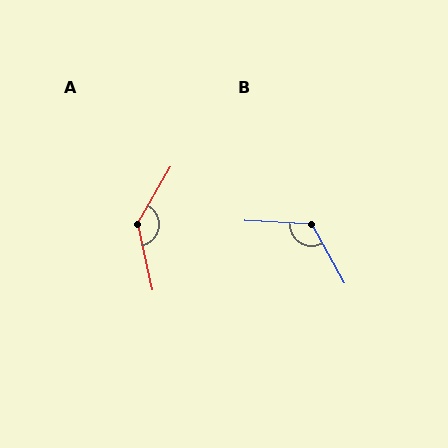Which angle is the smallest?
B, at approximately 122 degrees.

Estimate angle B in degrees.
Approximately 122 degrees.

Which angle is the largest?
A, at approximately 137 degrees.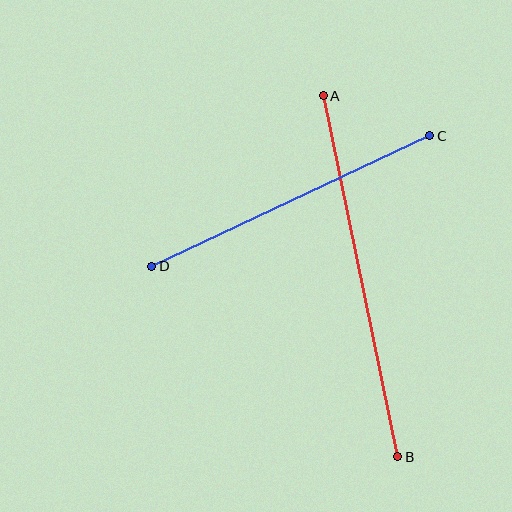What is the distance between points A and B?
The distance is approximately 369 pixels.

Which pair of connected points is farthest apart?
Points A and B are farthest apart.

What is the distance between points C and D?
The distance is approximately 307 pixels.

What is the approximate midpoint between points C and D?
The midpoint is at approximately (291, 201) pixels.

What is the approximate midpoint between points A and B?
The midpoint is at approximately (361, 276) pixels.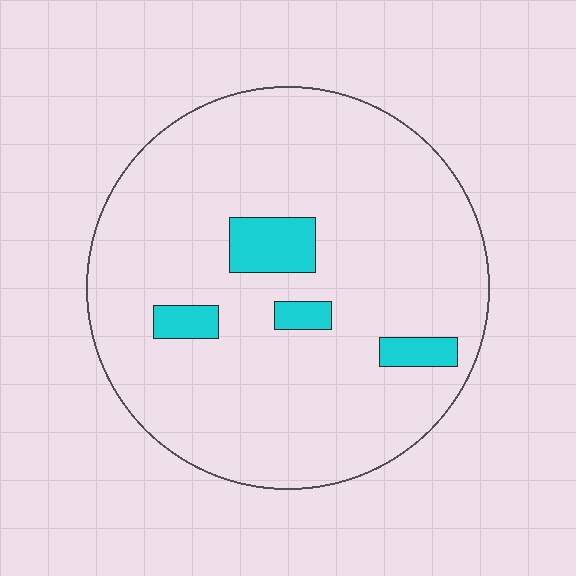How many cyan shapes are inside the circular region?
4.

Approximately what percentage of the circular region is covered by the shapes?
Approximately 10%.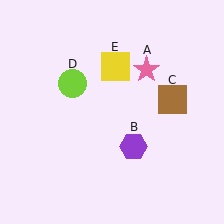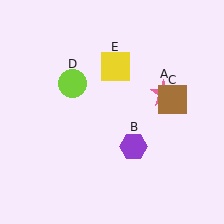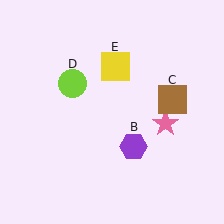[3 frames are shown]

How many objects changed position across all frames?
1 object changed position: pink star (object A).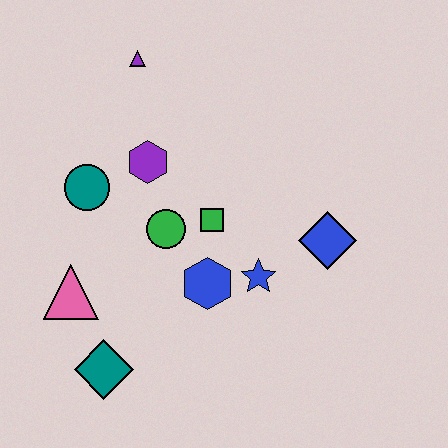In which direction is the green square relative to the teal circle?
The green square is to the right of the teal circle.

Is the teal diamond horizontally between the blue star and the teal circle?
Yes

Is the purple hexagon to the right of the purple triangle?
Yes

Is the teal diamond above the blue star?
No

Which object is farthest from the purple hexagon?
The teal diamond is farthest from the purple hexagon.